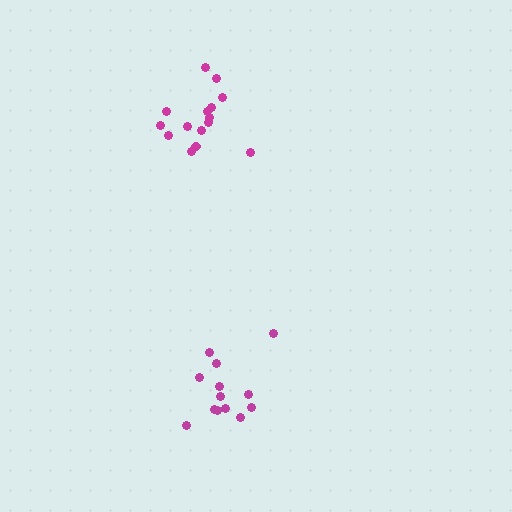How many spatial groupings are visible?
There are 2 spatial groupings.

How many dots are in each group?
Group 1: 15 dots, Group 2: 13 dots (28 total).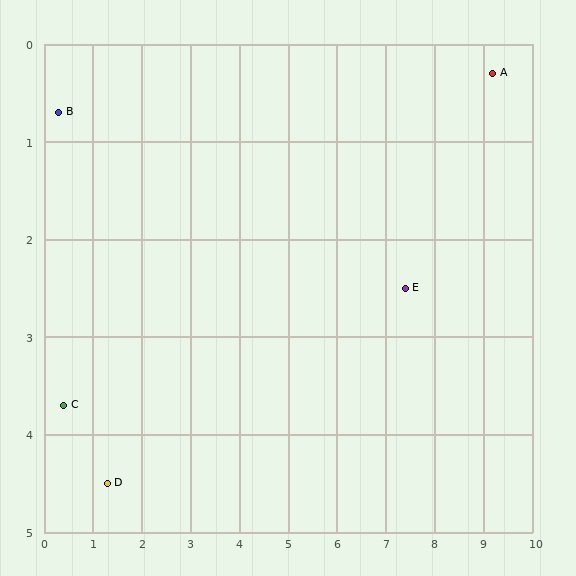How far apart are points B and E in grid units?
Points B and E are about 7.3 grid units apart.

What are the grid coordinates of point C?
Point C is at approximately (0.4, 3.7).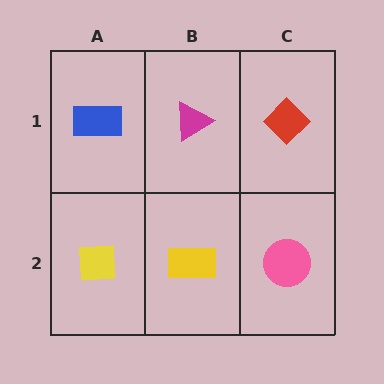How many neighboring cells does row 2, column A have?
2.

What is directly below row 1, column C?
A pink circle.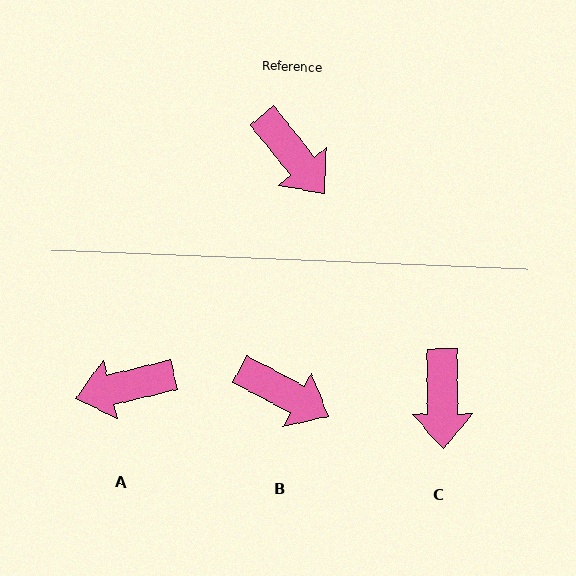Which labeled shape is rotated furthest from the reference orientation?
A, about 115 degrees away.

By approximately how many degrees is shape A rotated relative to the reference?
Approximately 115 degrees clockwise.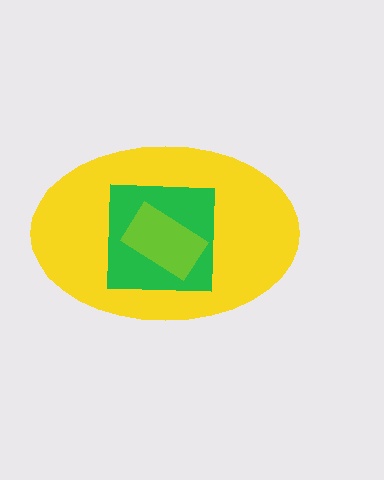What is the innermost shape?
The lime rectangle.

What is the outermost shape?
The yellow ellipse.